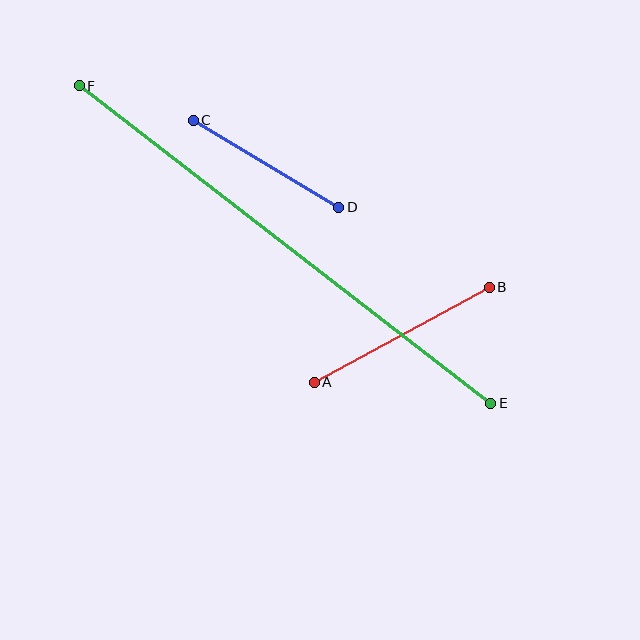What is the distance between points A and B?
The distance is approximately 199 pixels.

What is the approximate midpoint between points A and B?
The midpoint is at approximately (402, 335) pixels.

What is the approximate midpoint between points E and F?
The midpoint is at approximately (285, 244) pixels.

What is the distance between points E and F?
The distance is approximately 520 pixels.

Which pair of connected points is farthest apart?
Points E and F are farthest apart.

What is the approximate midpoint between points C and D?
The midpoint is at approximately (266, 164) pixels.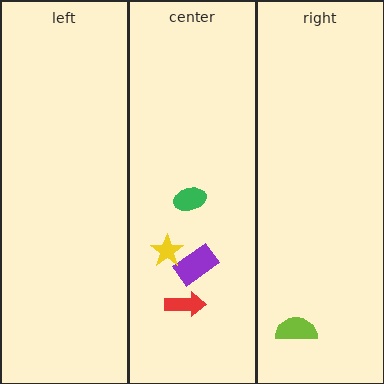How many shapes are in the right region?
1.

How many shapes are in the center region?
4.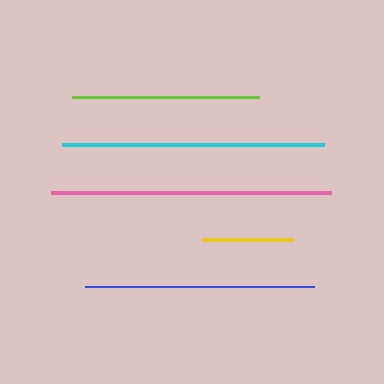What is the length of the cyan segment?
The cyan segment is approximately 262 pixels long.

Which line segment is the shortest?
The yellow line is the shortest at approximately 91 pixels.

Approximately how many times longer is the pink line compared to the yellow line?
The pink line is approximately 3.1 times the length of the yellow line.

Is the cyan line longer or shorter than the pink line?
The pink line is longer than the cyan line.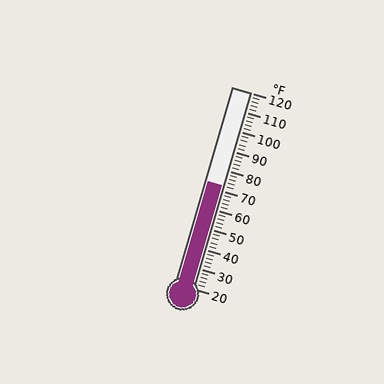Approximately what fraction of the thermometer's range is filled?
The thermometer is filled to approximately 50% of its range.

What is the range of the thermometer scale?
The thermometer scale ranges from 20°F to 120°F.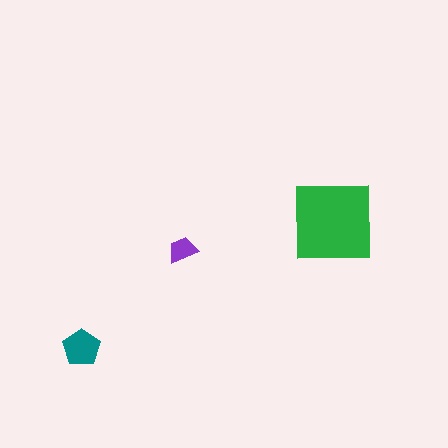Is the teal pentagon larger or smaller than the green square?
Smaller.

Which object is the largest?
The green square.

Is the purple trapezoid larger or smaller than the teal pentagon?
Smaller.